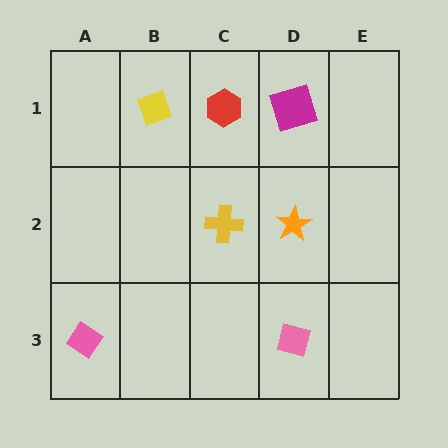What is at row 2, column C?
A yellow cross.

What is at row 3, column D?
A pink square.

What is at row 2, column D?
An orange star.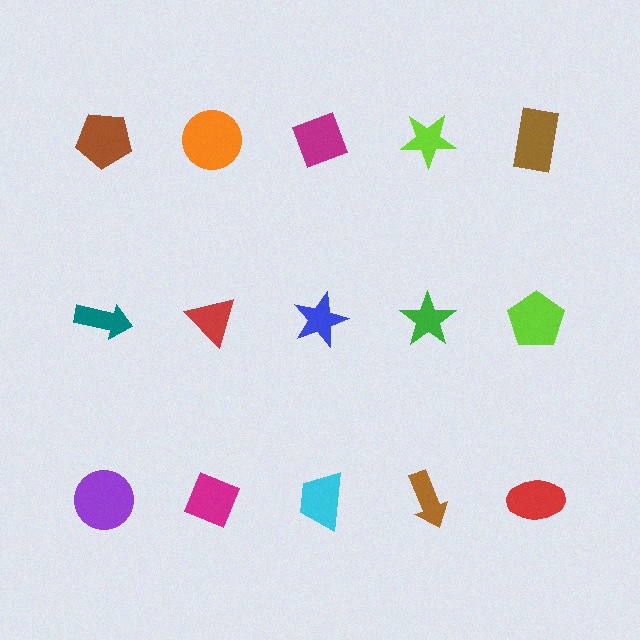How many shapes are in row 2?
5 shapes.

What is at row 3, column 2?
A magenta diamond.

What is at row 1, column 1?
A brown pentagon.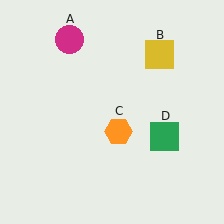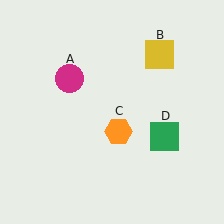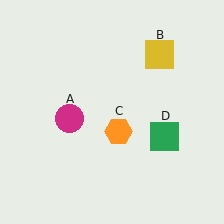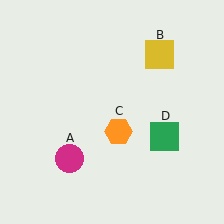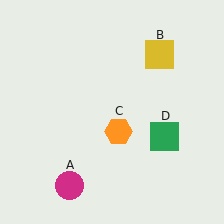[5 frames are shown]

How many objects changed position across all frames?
1 object changed position: magenta circle (object A).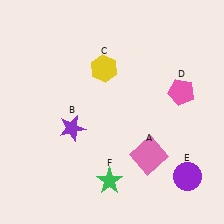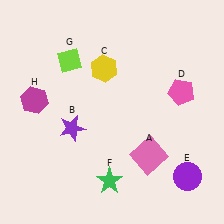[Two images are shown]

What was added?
A lime diamond (G), a magenta hexagon (H) were added in Image 2.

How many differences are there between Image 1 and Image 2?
There are 2 differences between the two images.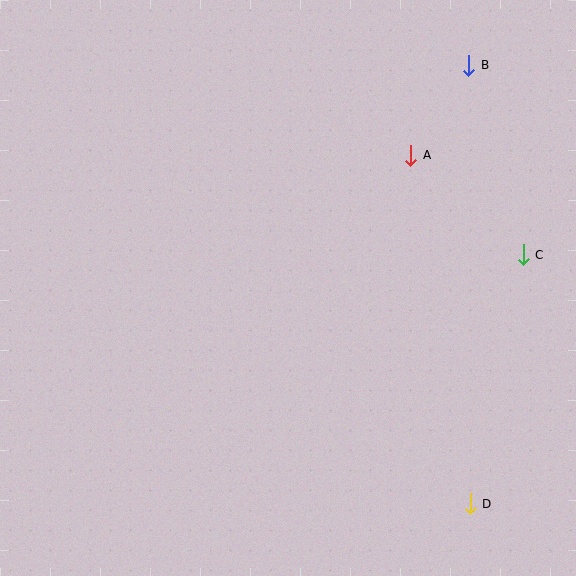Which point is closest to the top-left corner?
Point A is closest to the top-left corner.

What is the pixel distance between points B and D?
The distance between B and D is 439 pixels.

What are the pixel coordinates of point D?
Point D is at (470, 504).